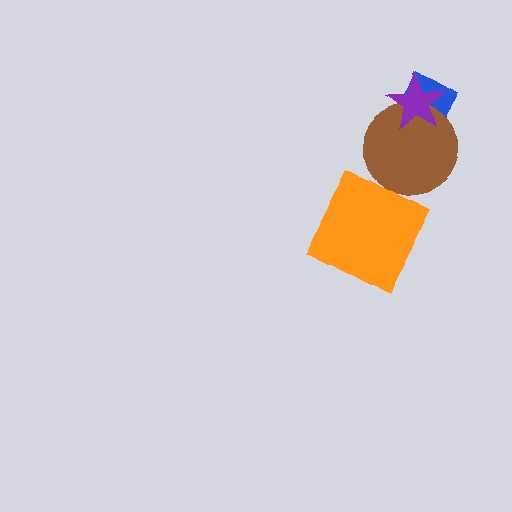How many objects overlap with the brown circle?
2 objects overlap with the brown circle.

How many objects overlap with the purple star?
2 objects overlap with the purple star.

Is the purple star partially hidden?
No, no other shape covers it.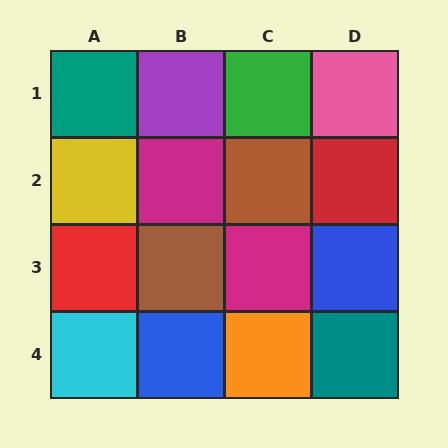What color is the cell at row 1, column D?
Pink.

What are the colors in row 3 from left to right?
Red, brown, magenta, blue.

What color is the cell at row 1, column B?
Purple.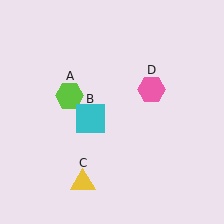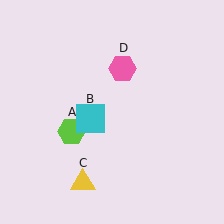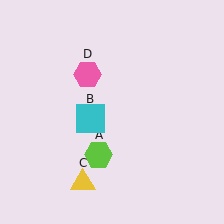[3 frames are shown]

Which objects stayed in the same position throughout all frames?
Cyan square (object B) and yellow triangle (object C) remained stationary.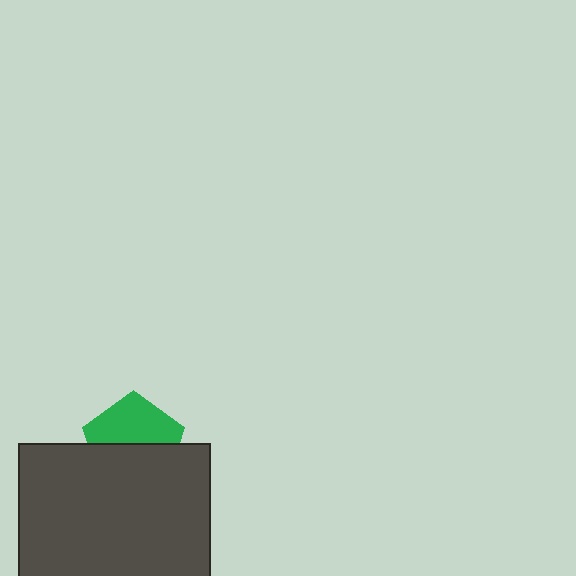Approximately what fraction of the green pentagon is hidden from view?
Roughly 50% of the green pentagon is hidden behind the dark gray rectangle.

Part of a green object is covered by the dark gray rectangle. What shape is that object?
It is a pentagon.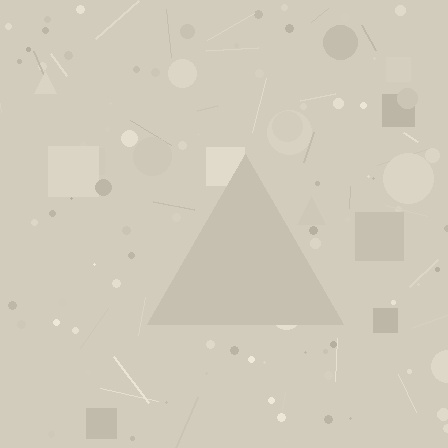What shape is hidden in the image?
A triangle is hidden in the image.